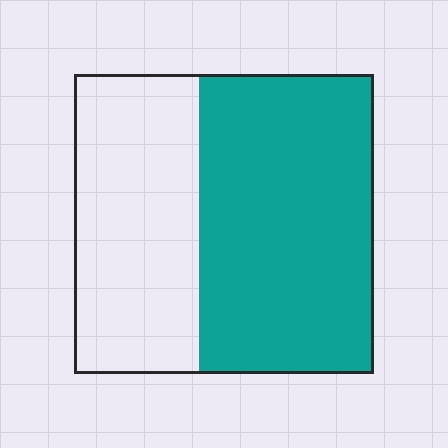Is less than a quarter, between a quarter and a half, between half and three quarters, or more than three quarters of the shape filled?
Between half and three quarters.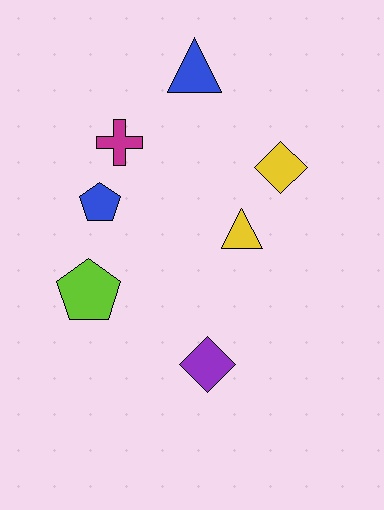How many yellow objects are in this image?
There are 2 yellow objects.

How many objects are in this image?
There are 7 objects.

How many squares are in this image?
There are no squares.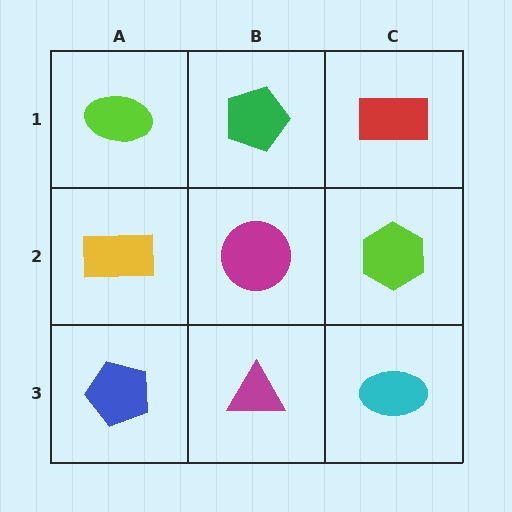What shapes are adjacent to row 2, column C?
A red rectangle (row 1, column C), a cyan ellipse (row 3, column C), a magenta circle (row 2, column B).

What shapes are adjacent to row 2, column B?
A green pentagon (row 1, column B), a magenta triangle (row 3, column B), a yellow rectangle (row 2, column A), a lime hexagon (row 2, column C).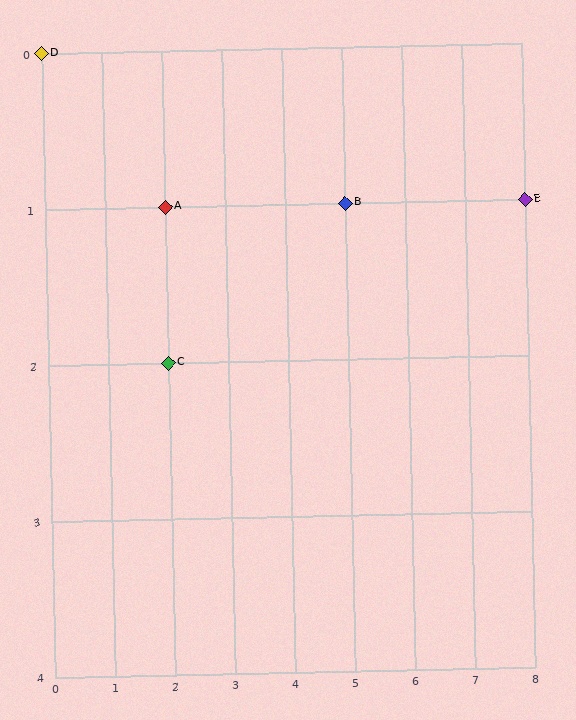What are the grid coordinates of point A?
Point A is at grid coordinates (2, 1).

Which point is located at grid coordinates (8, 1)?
Point E is at (8, 1).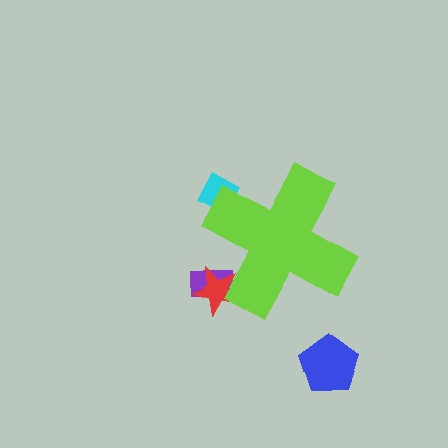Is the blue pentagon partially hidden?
No, the blue pentagon is fully visible.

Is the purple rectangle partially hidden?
Yes, the purple rectangle is partially hidden behind the lime cross.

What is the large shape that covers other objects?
A lime cross.